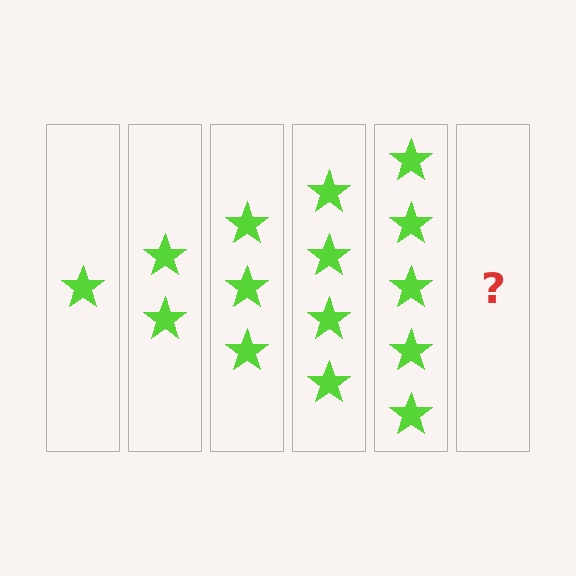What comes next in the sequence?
The next element should be 6 stars.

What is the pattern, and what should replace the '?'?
The pattern is that each step adds one more star. The '?' should be 6 stars.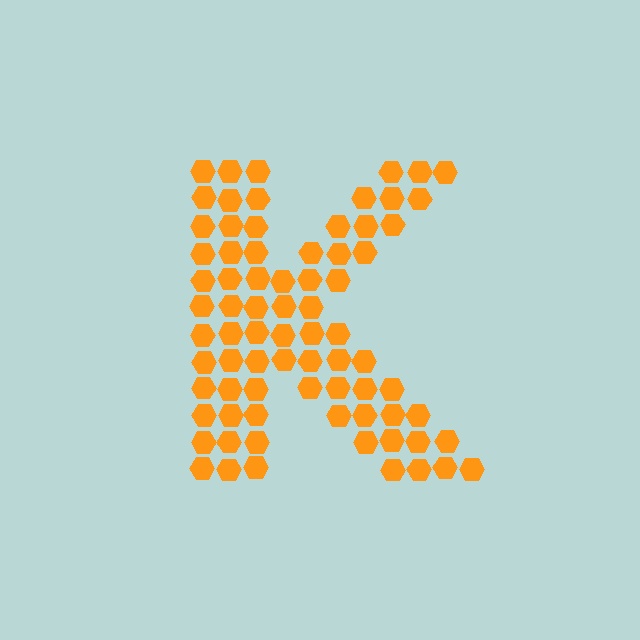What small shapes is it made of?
It is made of small hexagons.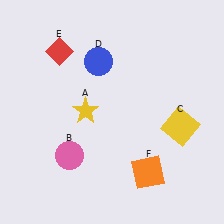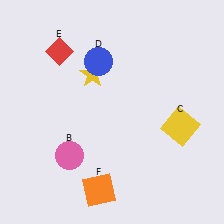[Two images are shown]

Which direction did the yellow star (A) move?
The yellow star (A) moved up.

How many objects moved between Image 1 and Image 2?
2 objects moved between the two images.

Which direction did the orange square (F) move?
The orange square (F) moved left.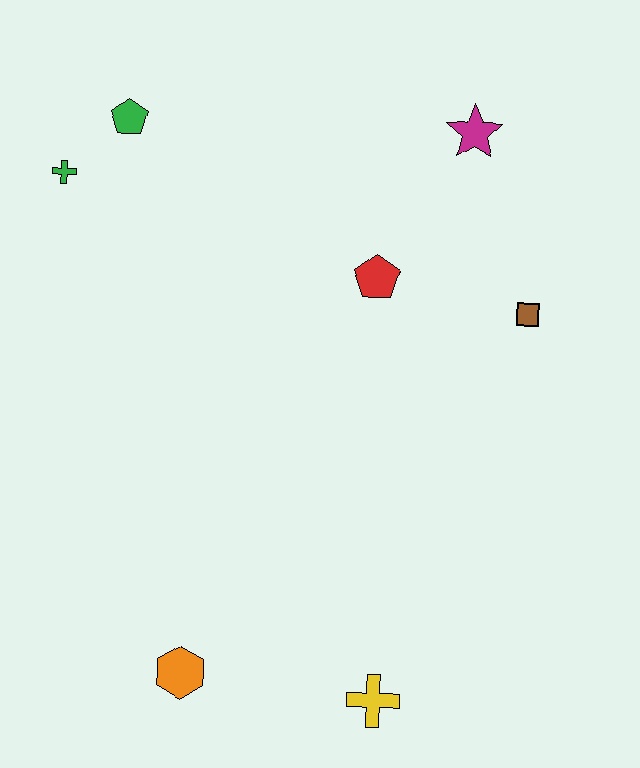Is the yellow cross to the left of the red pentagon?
No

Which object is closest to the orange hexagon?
The yellow cross is closest to the orange hexagon.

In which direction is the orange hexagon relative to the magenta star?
The orange hexagon is below the magenta star.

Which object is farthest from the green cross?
The yellow cross is farthest from the green cross.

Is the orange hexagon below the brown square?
Yes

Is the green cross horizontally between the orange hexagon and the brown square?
No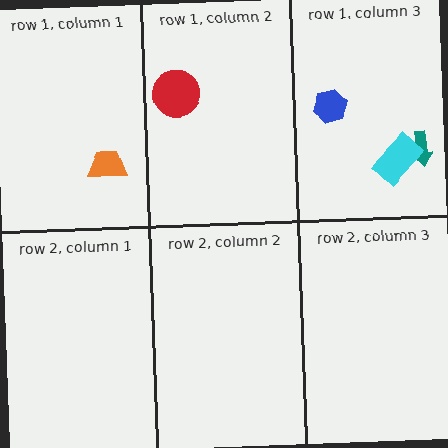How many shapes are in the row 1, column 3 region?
3.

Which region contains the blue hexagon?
The row 1, column 3 region.